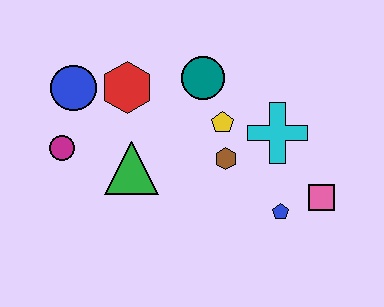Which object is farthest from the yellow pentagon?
The magenta circle is farthest from the yellow pentagon.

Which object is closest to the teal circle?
The yellow pentagon is closest to the teal circle.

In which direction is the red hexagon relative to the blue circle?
The red hexagon is to the right of the blue circle.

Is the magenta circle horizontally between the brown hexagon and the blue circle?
No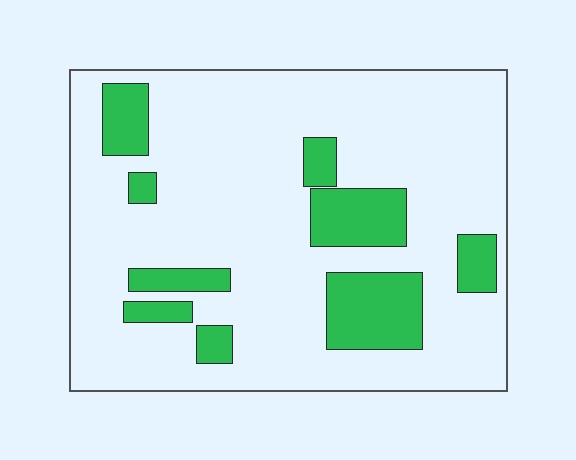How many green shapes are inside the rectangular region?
9.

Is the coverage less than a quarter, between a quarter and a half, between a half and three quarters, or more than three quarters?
Less than a quarter.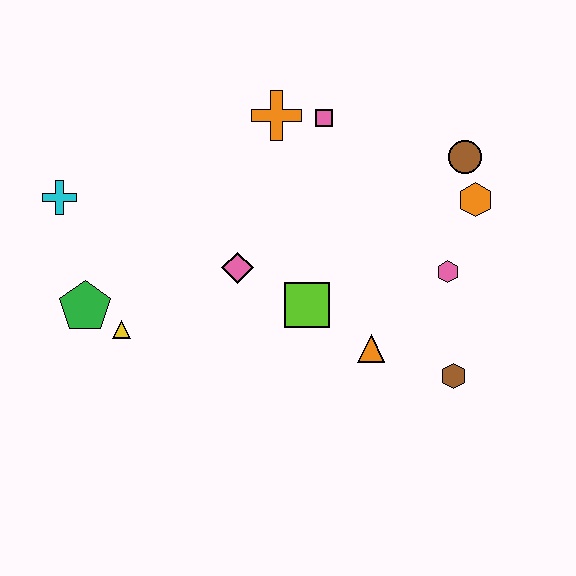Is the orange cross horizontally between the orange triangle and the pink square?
No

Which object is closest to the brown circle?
The orange hexagon is closest to the brown circle.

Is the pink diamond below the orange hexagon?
Yes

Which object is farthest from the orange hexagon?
The cyan cross is farthest from the orange hexagon.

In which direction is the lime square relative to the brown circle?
The lime square is to the left of the brown circle.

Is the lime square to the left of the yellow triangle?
No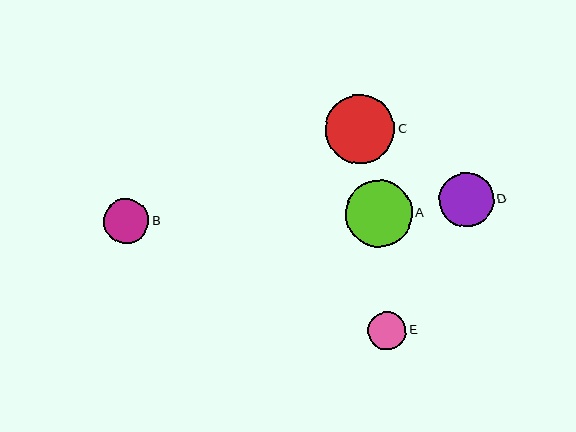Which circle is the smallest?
Circle E is the smallest with a size of approximately 38 pixels.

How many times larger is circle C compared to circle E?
Circle C is approximately 1.8 times the size of circle E.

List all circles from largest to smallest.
From largest to smallest: C, A, D, B, E.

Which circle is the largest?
Circle C is the largest with a size of approximately 69 pixels.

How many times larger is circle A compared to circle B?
Circle A is approximately 1.5 times the size of circle B.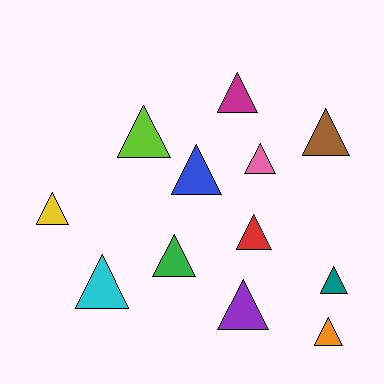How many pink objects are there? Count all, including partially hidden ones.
There is 1 pink object.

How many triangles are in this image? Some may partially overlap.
There are 12 triangles.